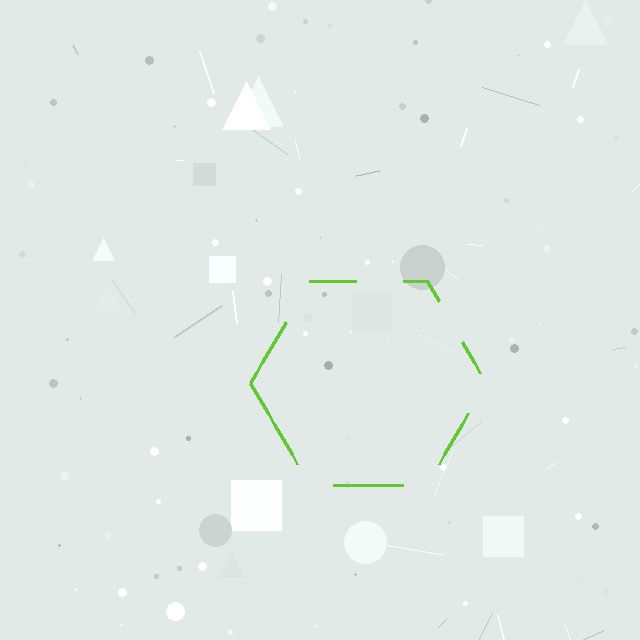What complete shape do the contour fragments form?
The contour fragments form a hexagon.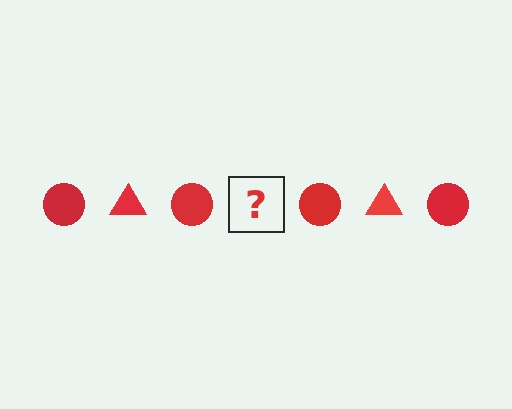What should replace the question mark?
The question mark should be replaced with a red triangle.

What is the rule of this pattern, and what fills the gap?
The rule is that the pattern cycles through circle, triangle shapes in red. The gap should be filled with a red triangle.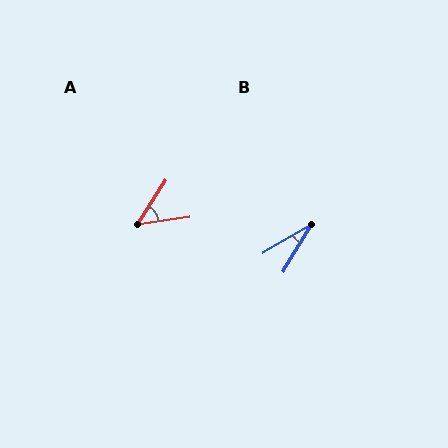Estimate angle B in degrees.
Approximately 29 degrees.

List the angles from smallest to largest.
B (29°), A (49°).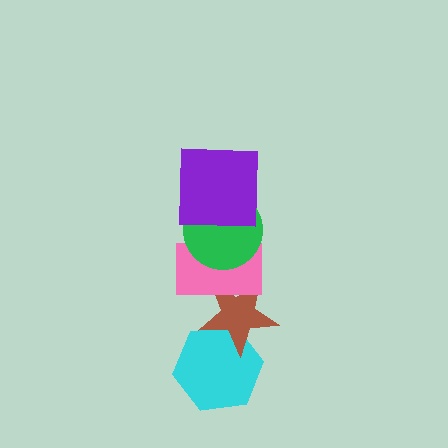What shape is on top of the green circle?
The purple square is on top of the green circle.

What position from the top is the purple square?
The purple square is 1st from the top.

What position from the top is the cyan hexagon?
The cyan hexagon is 5th from the top.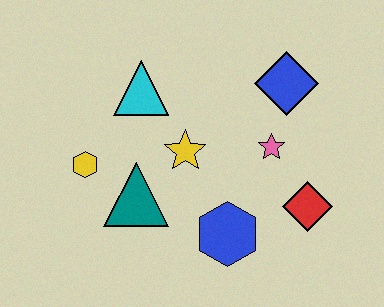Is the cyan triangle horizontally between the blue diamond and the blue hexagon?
No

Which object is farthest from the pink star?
The yellow hexagon is farthest from the pink star.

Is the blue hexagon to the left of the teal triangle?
No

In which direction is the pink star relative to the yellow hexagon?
The pink star is to the right of the yellow hexagon.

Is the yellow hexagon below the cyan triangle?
Yes